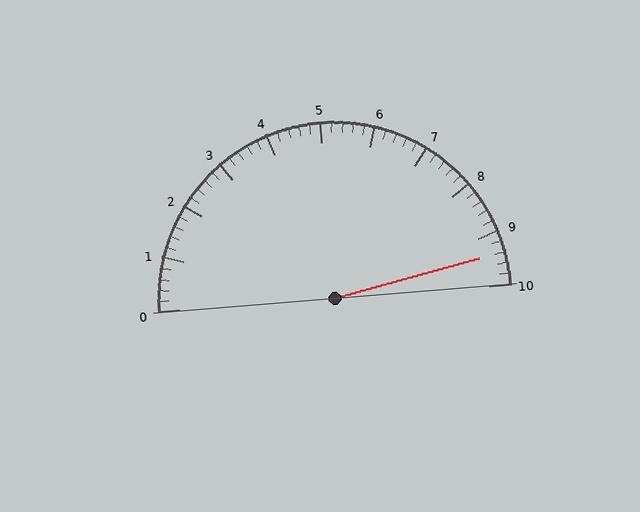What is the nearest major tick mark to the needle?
The nearest major tick mark is 9.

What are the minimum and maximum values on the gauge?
The gauge ranges from 0 to 10.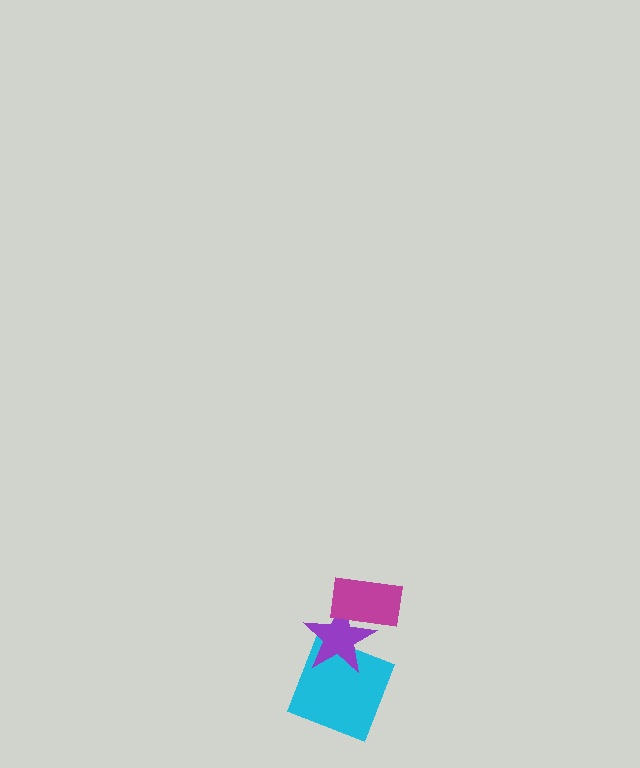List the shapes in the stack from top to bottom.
From top to bottom: the magenta rectangle, the purple star, the cyan square.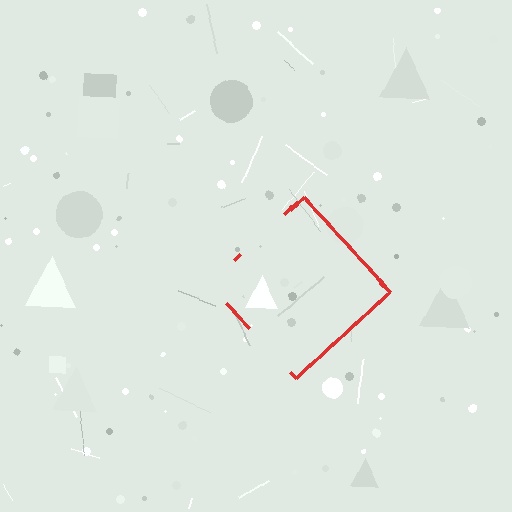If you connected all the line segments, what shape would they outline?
They would outline a diamond.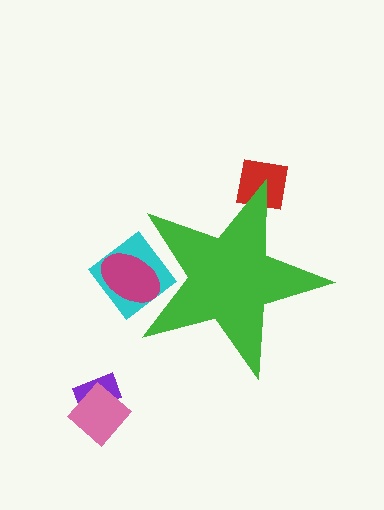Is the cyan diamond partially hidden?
Yes, the cyan diamond is partially hidden behind the green star.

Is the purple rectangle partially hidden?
No, the purple rectangle is fully visible.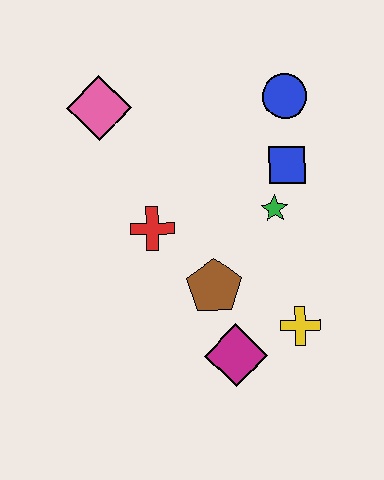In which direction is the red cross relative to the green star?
The red cross is to the left of the green star.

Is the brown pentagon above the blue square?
No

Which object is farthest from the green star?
The pink diamond is farthest from the green star.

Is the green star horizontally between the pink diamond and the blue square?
Yes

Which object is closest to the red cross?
The brown pentagon is closest to the red cross.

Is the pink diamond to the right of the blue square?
No